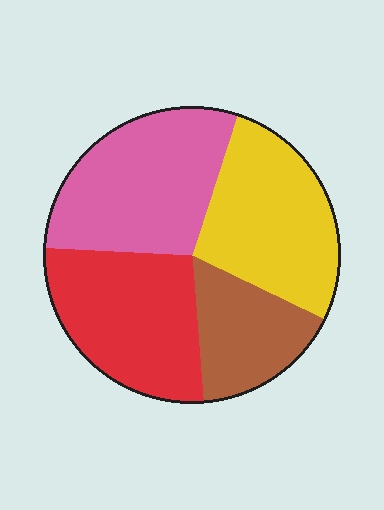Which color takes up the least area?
Brown, at roughly 15%.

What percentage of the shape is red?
Red takes up about one quarter (1/4) of the shape.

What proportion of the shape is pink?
Pink takes up about one third (1/3) of the shape.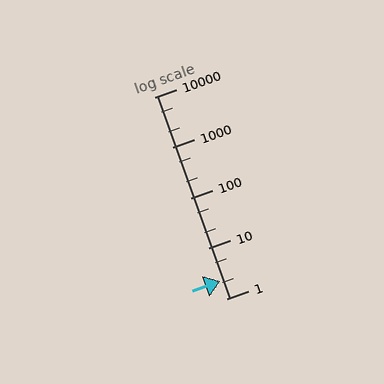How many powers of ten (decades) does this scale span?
The scale spans 4 decades, from 1 to 10000.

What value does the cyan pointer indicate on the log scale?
The pointer indicates approximately 2.2.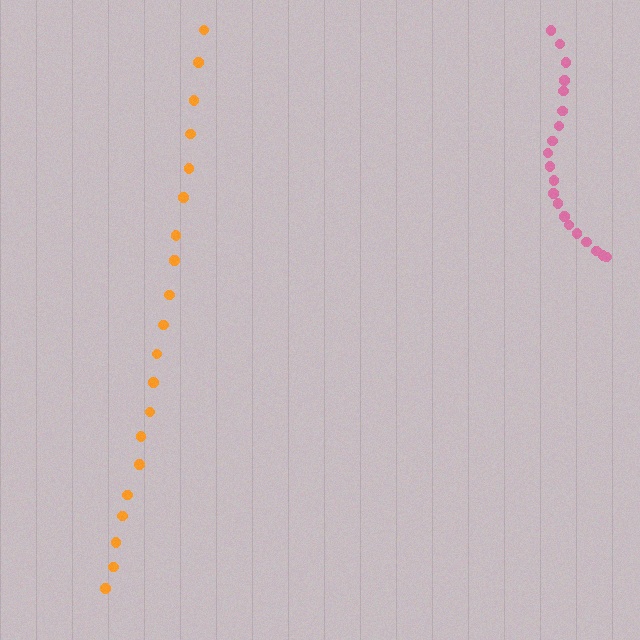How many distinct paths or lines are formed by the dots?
There are 2 distinct paths.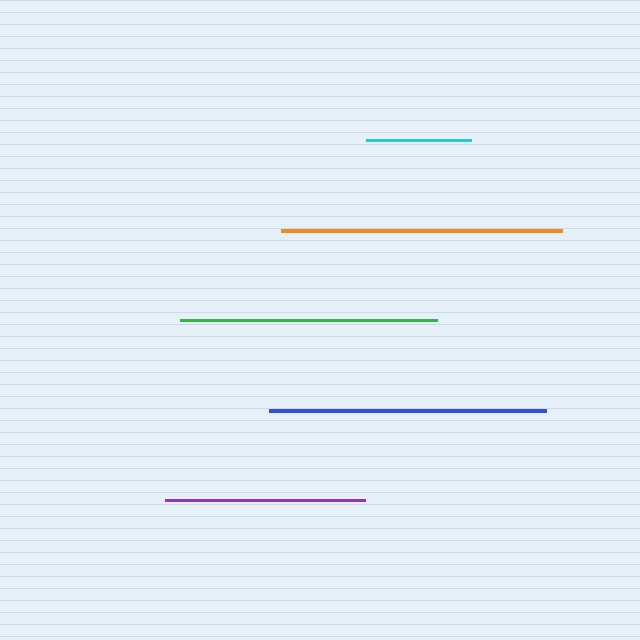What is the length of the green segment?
The green segment is approximately 256 pixels long.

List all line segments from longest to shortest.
From longest to shortest: orange, blue, green, purple, cyan.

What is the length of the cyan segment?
The cyan segment is approximately 106 pixels long.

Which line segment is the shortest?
The cyan line is the shortest at approximately 106 pixels.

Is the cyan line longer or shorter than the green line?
The green line is longer than the cyan line.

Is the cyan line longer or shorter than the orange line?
The orange line is longer than the cyan line.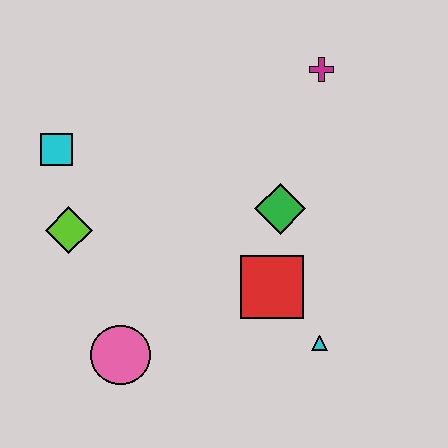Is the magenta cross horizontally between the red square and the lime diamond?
No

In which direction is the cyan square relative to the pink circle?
The cyan square is above the pink circle.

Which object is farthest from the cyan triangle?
The cyan square is farthest from the cyan triangle.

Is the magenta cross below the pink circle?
No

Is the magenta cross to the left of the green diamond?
No